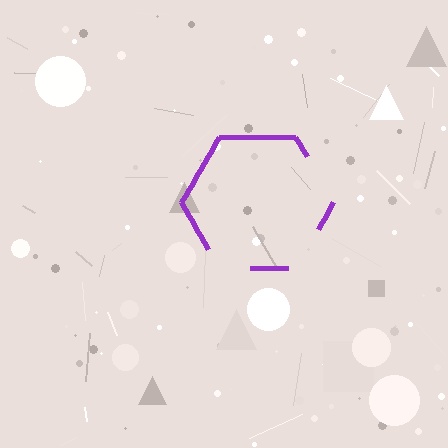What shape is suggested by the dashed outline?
The dashed outline suggests a hexagon.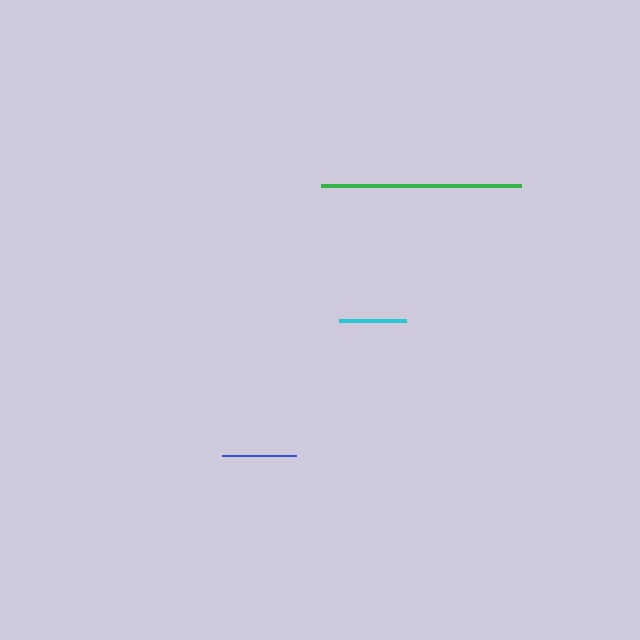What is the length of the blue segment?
The blue segment is approximately 73 pixels long.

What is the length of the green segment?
The green segment is approximately 199 pixels long.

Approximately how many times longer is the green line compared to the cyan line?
The green line is approximately 3.0 times the length of the cyan line.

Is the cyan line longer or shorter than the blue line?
The blue line is longer than the cyan line.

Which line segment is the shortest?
The cyan line is the shortest at approximately 67 pixels.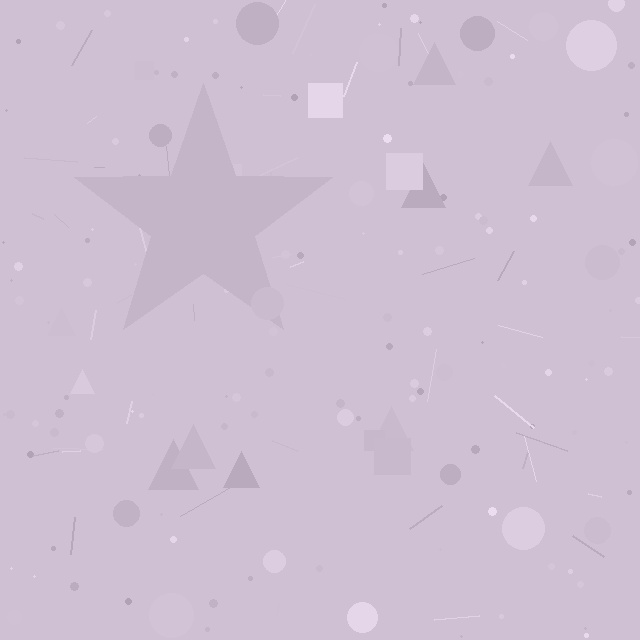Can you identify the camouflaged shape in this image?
The camouflaged shape is a star.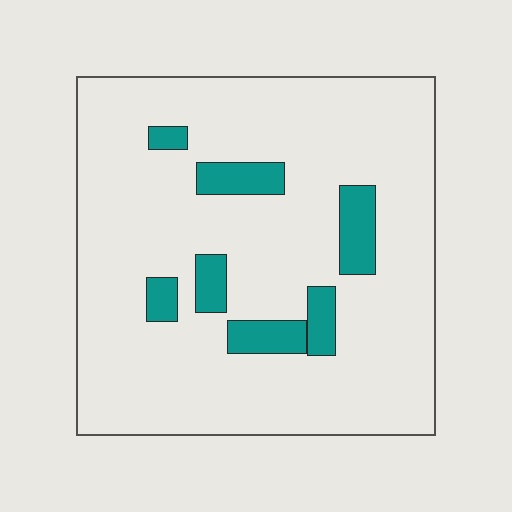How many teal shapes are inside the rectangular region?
7.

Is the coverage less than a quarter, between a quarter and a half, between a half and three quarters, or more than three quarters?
Less than a quarter.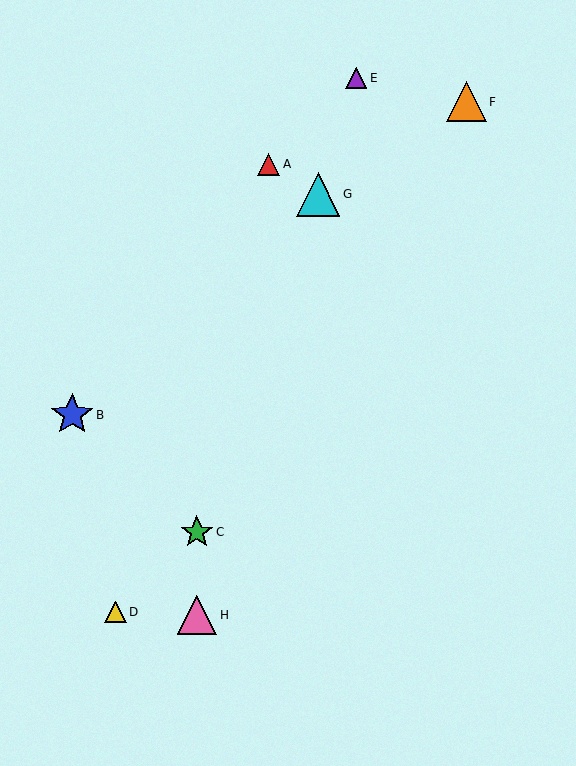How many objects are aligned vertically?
2 objects (C, H) are aligned vertically.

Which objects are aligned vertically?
Objects C, H are aligned vertically.